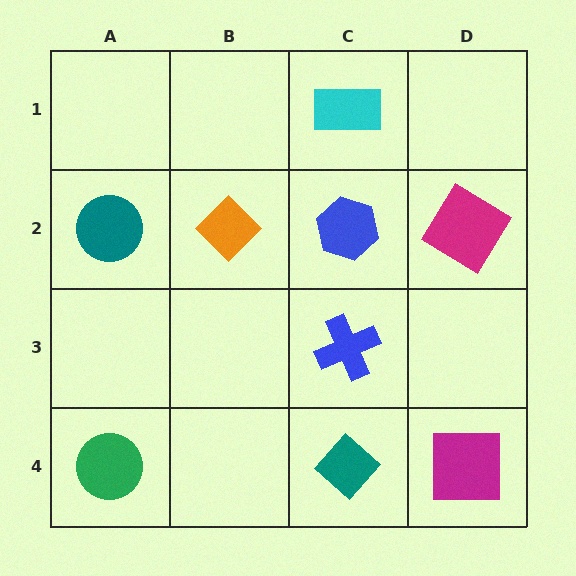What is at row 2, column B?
An orange diamond.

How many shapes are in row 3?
1 shape.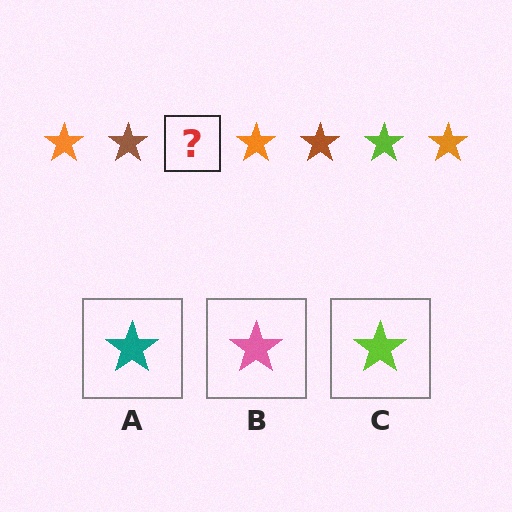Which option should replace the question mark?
Option C.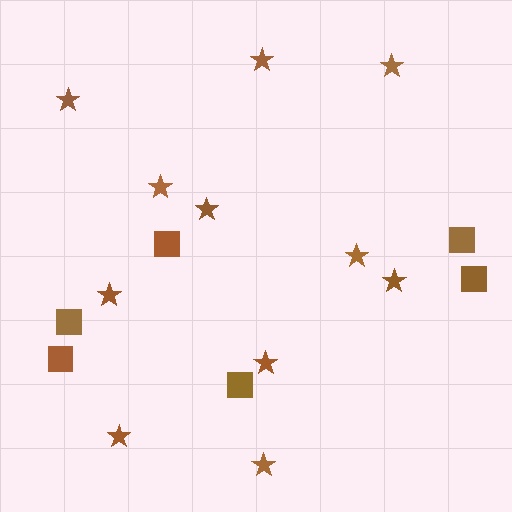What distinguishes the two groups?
There are 2 groups: one group of squares (6) and one group of stars (11).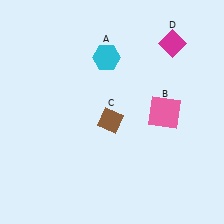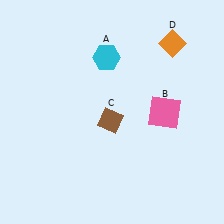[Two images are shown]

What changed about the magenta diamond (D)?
In Image 1, D is magenta. In Image 2, it changed to orange.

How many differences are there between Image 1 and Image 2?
There is 1 difference between the two images.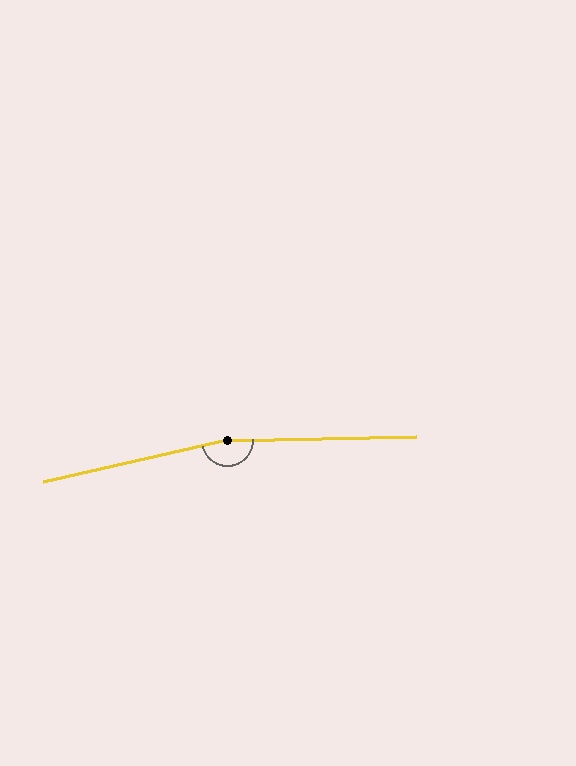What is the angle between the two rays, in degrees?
Approximately 168 degrees.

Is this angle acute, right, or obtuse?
It is obtuse.